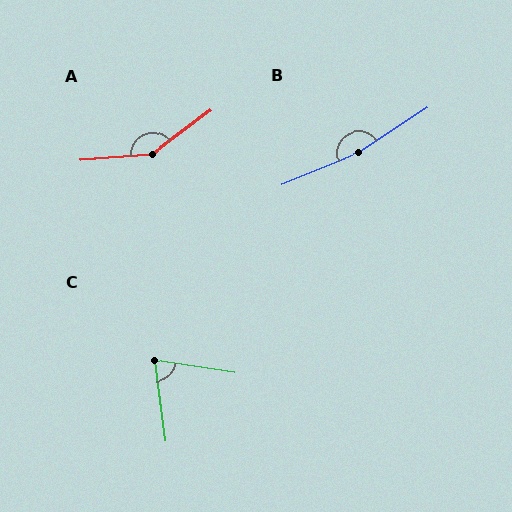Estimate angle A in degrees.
Approximately 147 degrees.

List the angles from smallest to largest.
C (74°), A (147°), B (169°).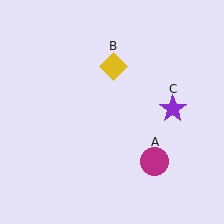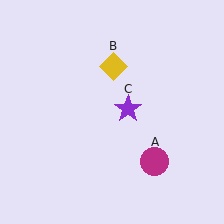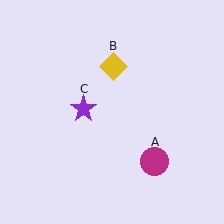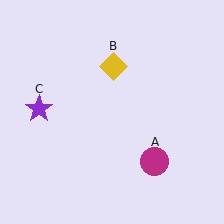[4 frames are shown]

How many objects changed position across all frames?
1 object changed position: purple star (object C).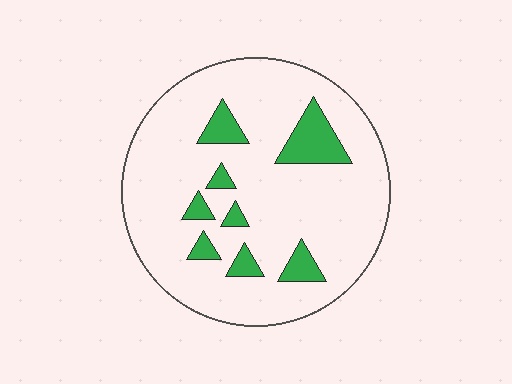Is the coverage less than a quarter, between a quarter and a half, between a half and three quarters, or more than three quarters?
Less than a quarter.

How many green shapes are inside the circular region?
8.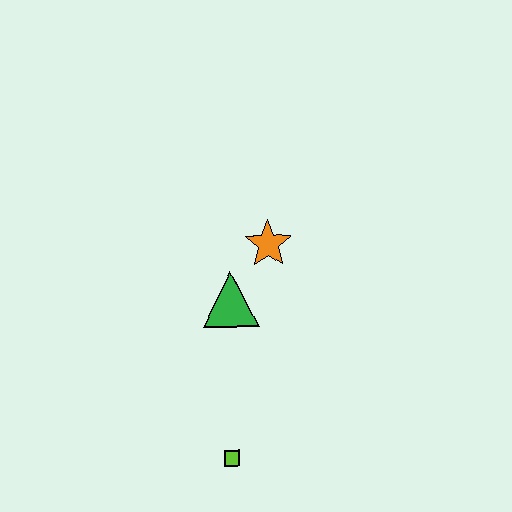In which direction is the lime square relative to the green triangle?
The lime square is below the green triangle.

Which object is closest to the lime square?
The green triangle is closest to the lime square.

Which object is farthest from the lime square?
The orange star is farthest from the lime square.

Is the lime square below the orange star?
Yes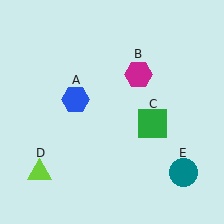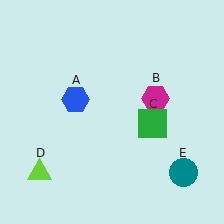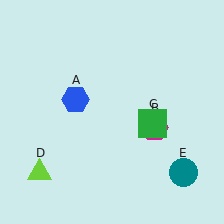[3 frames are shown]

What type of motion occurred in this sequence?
The magenta hexagon (object B) rotated clockwise around the center of the scene.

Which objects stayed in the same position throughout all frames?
Blue hexagon (object A) and green square (object C) and lime triangle (object D) and teal circle (object E) remained stationary.